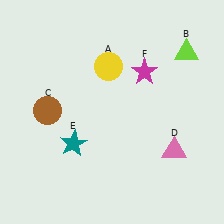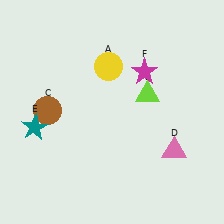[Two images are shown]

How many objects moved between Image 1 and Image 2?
2 objects moved between the two images.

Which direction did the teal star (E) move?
The teal star (E) moved left.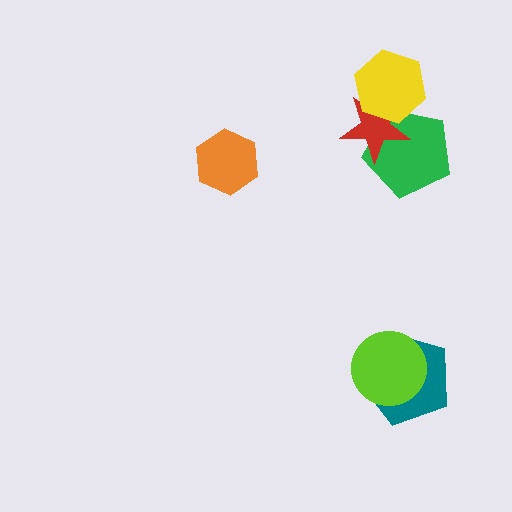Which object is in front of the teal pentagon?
The lime circle is in front of the teal pentagon.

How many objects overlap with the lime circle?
1 object overlaps with the lime circle.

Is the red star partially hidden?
Yes, it is partially covered by another shape.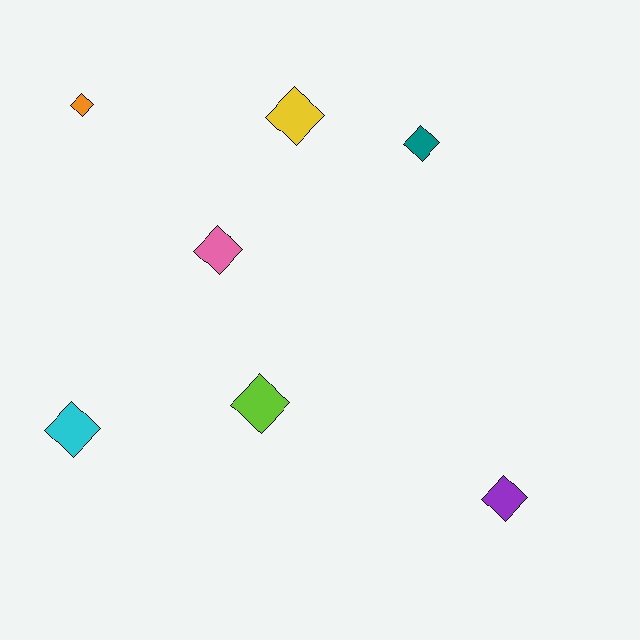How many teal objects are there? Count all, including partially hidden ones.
There is 1 teal object.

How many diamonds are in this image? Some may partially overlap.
There are 7 diamonds.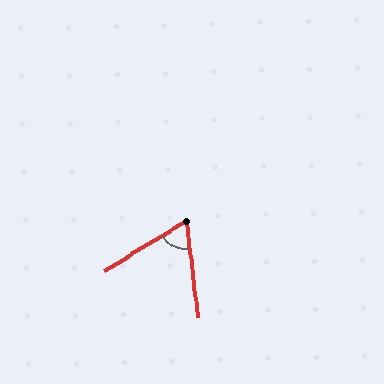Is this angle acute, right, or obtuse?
It is acute.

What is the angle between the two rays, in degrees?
Approximately 65 degrees.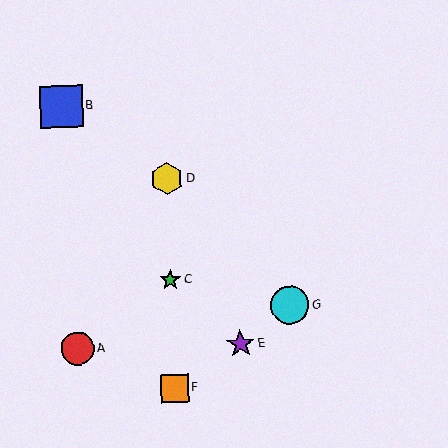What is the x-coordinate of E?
Object E is at x≈241.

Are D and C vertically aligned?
Yes, both are at x≈166.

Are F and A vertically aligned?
No, F is at x≈174 and A is at x≈78.